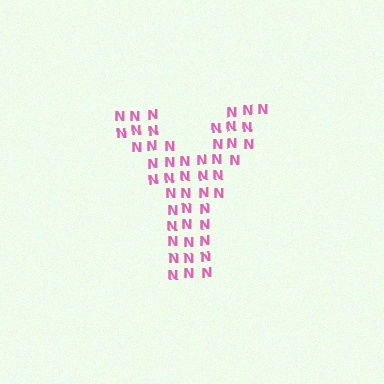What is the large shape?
The large shape is the letter Y.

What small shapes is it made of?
It is made of small letter N's.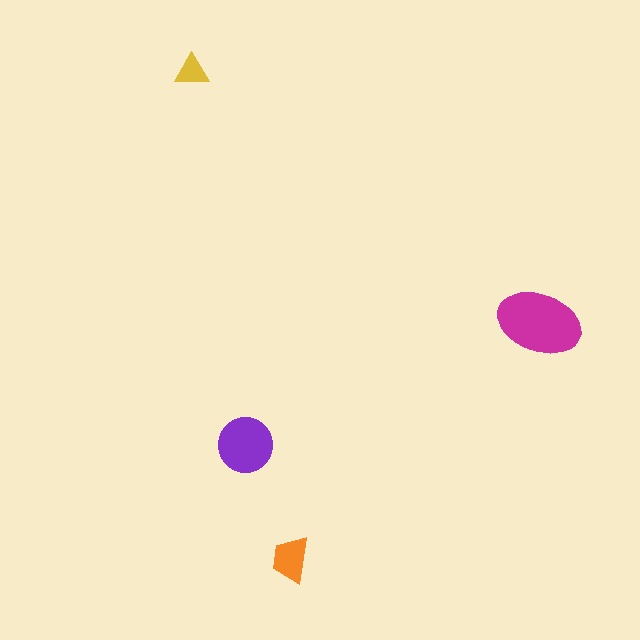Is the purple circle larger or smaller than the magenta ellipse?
Smaller.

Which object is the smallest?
The yellow triangle.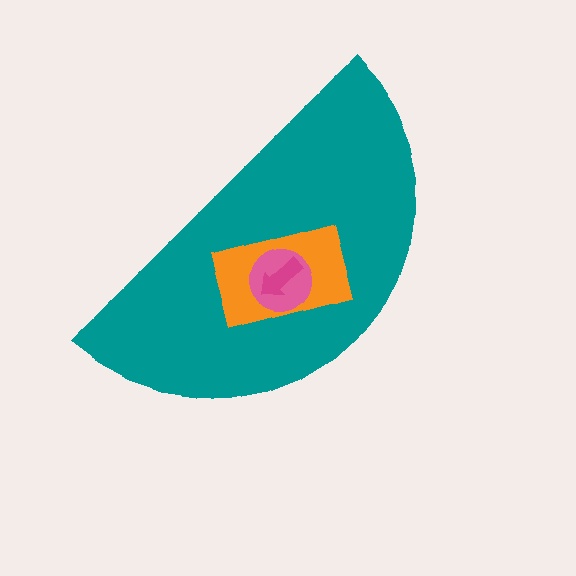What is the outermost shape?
The teal semicircle.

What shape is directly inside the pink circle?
The magenta arrow.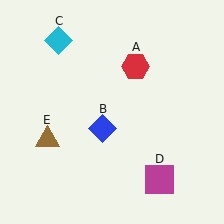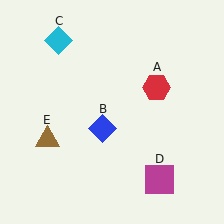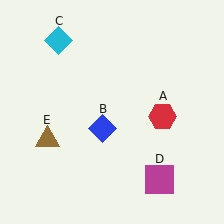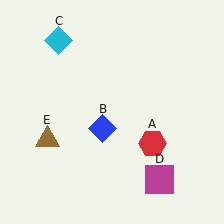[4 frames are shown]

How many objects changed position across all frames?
1 object changed position: red hexagon (object A).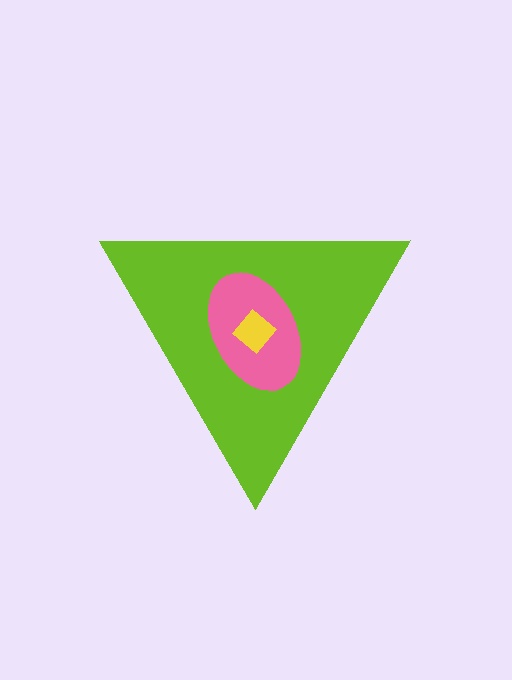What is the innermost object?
The yellow diamond.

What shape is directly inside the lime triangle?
The pink ellipse.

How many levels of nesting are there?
3.